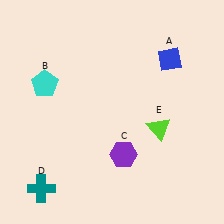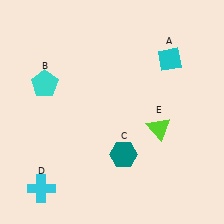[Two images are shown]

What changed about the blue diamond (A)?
In Image 1, A is blue. In Image 2, it changed to cyan.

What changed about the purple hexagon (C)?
In Image 1, C is purple. In Image 2, it changed to teal.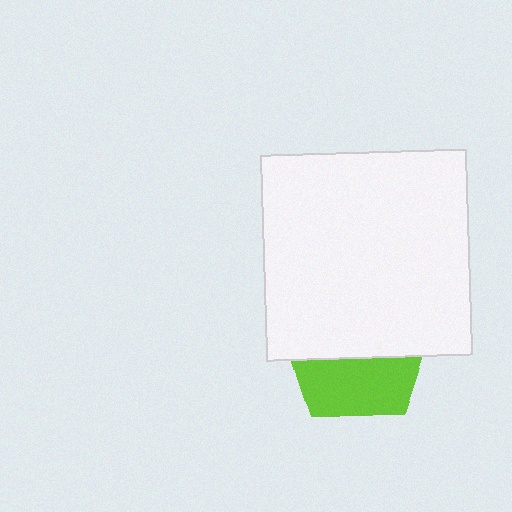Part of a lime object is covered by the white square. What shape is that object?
It is a pentagon.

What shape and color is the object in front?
The object in front is a white square.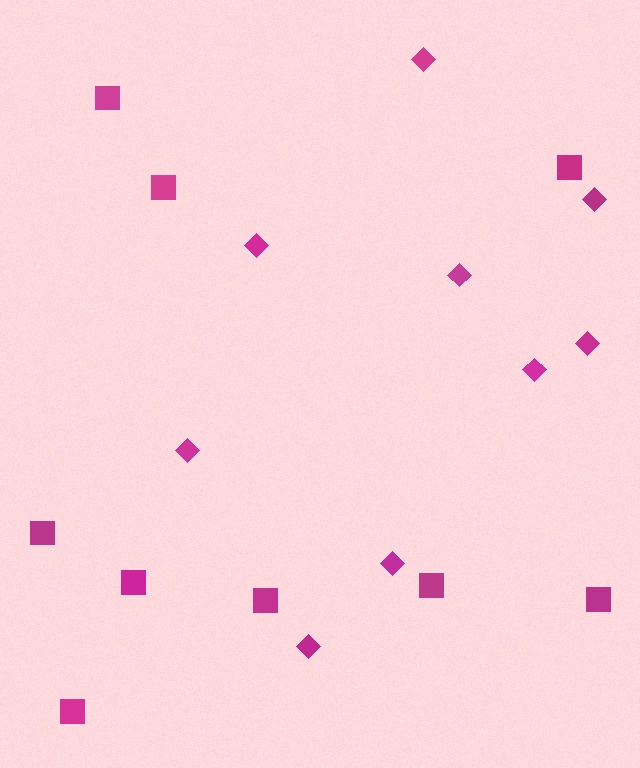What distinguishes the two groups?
There are 2 groups: one group of diamonds (9) and one group of squares (9).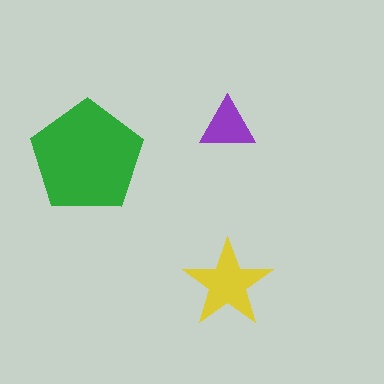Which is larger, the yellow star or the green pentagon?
The green pentagon.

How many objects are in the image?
There are 3 objects in the image.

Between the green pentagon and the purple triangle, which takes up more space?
The green pentagon.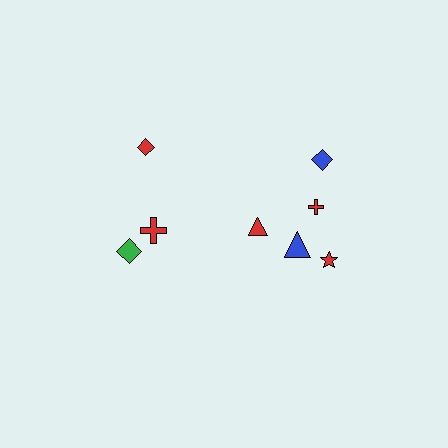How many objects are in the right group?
There are 5 objects.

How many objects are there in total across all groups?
There are 8 objects.